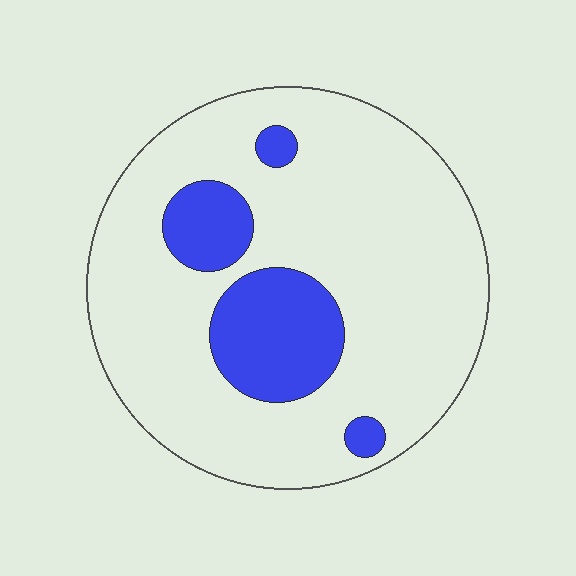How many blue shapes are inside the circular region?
4.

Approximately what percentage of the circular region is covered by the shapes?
Approximately 20%.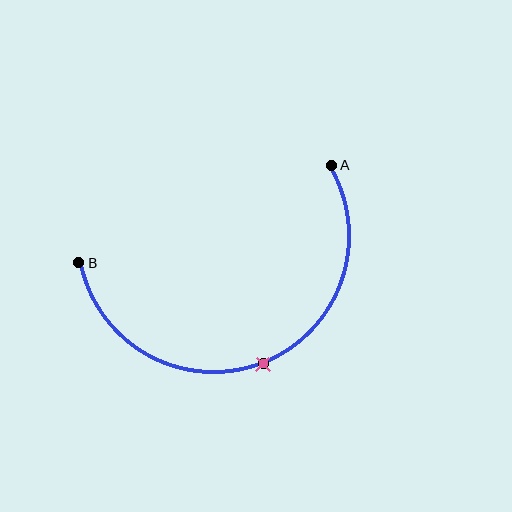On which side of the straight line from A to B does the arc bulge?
The arc bulges below the straight line connecting A and B.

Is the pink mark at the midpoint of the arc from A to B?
Yes. The pink mark lies on the arc at equal arc-length from both A and B — it is the arc midpoint.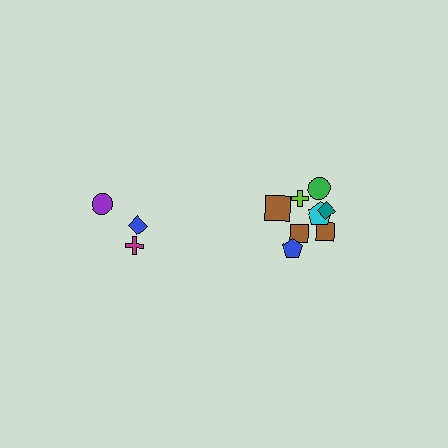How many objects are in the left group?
There are 3 objects.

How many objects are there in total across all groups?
There are 11 objects.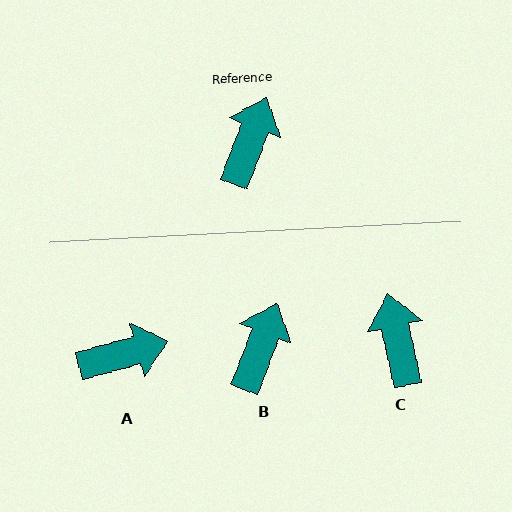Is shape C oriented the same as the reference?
No, it is off by about 33 degrees.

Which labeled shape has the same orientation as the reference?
B.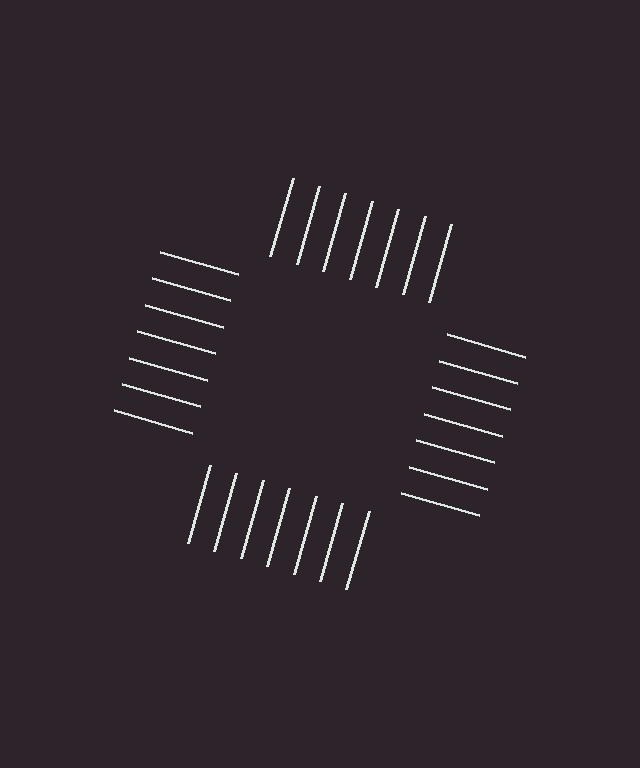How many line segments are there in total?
28 — 7 along each of the 4 edges.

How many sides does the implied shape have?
4 sides — the line-ends trace a square.